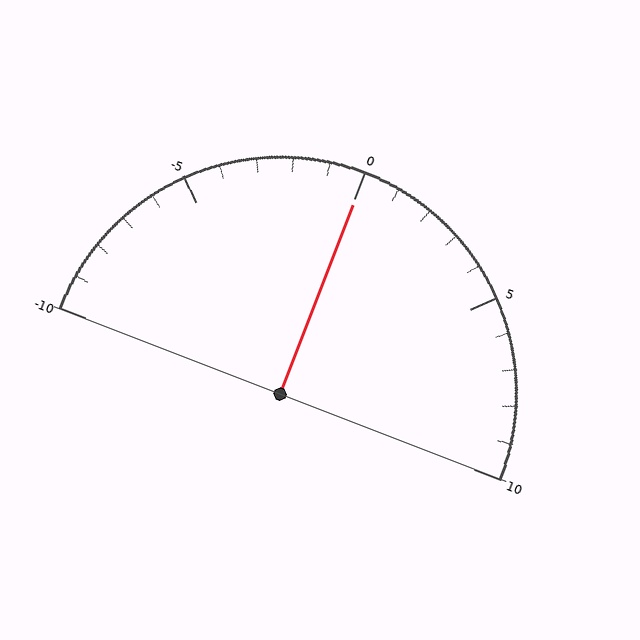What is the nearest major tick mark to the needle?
The nearest major tick mark is 0.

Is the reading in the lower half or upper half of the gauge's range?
The reading is in the upper half of the range (-10 to 10).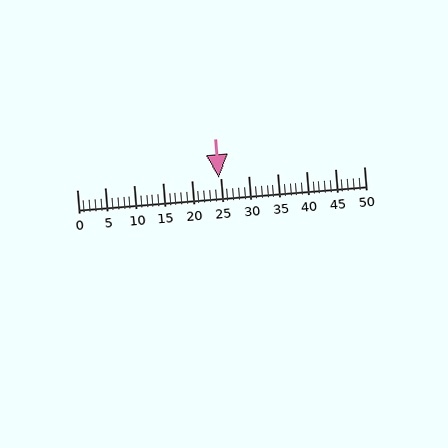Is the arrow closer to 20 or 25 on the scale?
The arrow is closer to 25.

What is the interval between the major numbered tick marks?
The major tick marks are spaced 5 units apart.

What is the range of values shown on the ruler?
The ruler shows values from 0 to 50.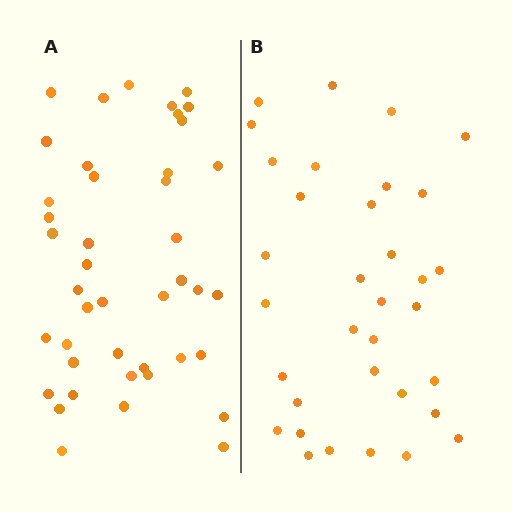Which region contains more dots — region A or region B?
Region A (the left region) has more dots.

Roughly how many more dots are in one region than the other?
Region A has roughly 8 or so more dots than region B.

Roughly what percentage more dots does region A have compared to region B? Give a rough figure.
About 25% more.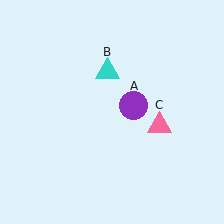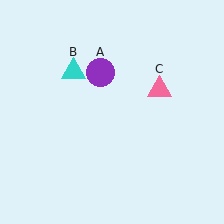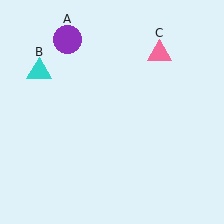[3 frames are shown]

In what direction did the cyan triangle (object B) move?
The cyan triangle (object B) moved left.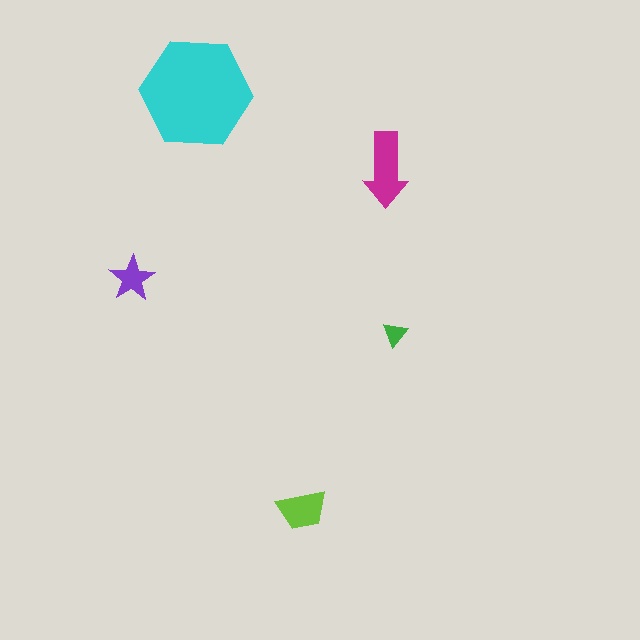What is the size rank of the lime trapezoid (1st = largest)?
3rd.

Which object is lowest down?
The lime trapezoid is bottommost.